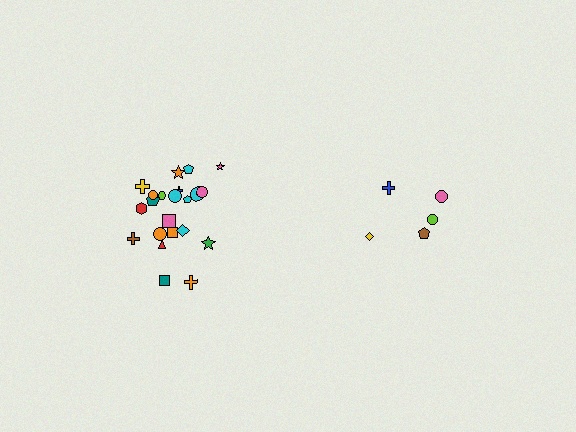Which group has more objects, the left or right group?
The left group.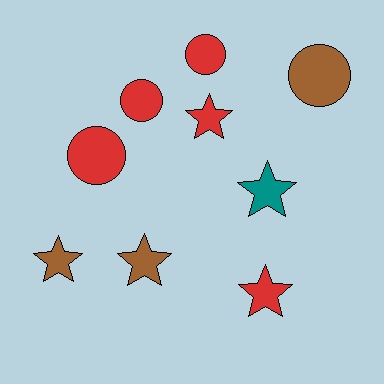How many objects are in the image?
There are 9 objects.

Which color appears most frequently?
Red, with 5 objects.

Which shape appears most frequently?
Star, with 5 objects.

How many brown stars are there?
There are 2 brown stars.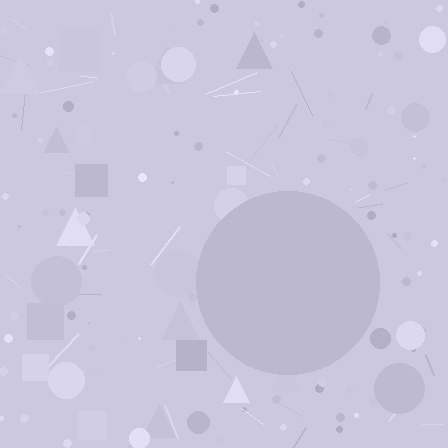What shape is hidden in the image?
A circle is hidden in the image.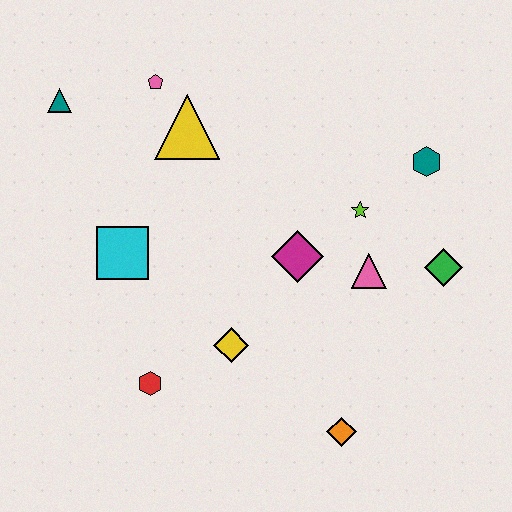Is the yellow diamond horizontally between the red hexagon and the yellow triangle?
No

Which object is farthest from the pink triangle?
The teal triangle is farthest from the pink triangle.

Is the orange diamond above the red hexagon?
No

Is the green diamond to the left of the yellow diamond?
No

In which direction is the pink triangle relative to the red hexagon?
The pink triangle is to the right of the red hexagon.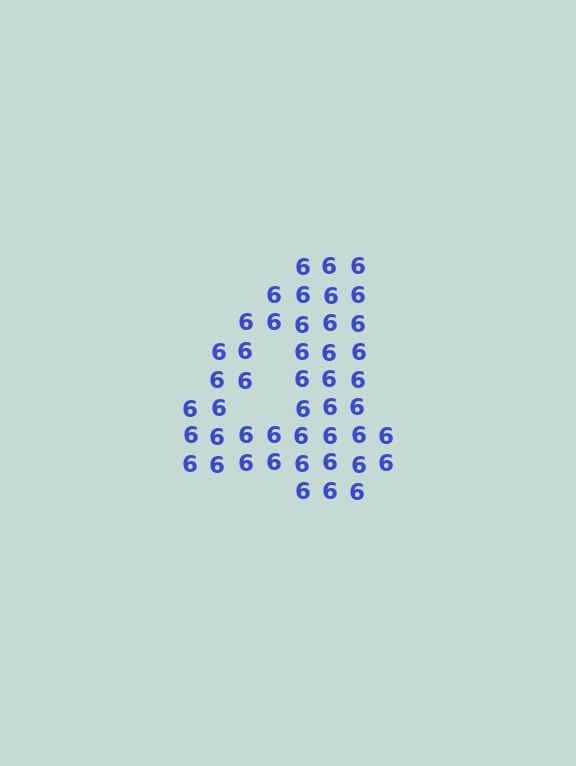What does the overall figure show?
The overall figure shows the digit 4.